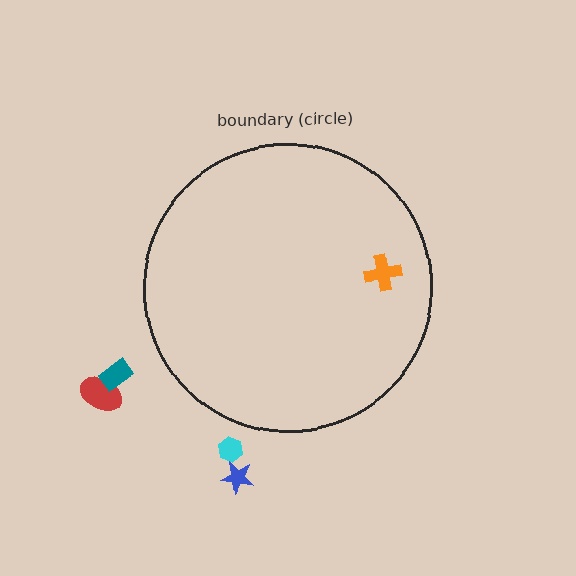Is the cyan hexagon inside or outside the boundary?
Outside.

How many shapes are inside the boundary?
1 inside, 4 outside.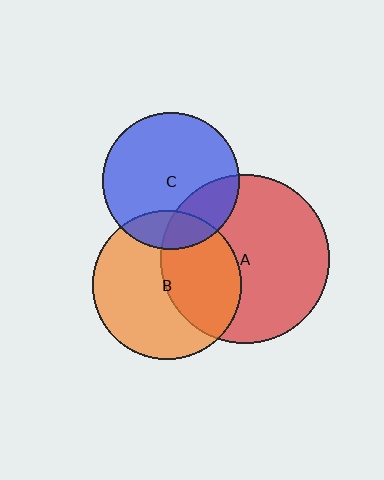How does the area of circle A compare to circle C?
Approximately 1.5 times.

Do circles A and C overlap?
Yes.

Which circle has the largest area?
Circle A (red).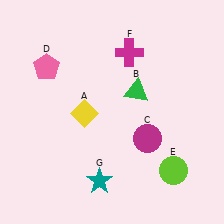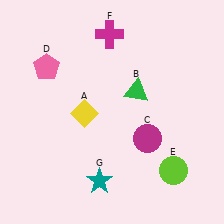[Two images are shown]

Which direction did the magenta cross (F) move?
The magenta cross (F) moved left.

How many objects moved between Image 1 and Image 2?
1 object moved between the two images.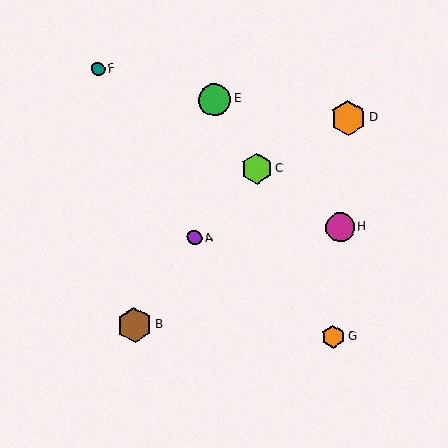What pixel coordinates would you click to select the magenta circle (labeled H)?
Click at (340, 227) to select the magenta circle H.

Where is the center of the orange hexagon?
The center of the orange hexagon is at (348, 118).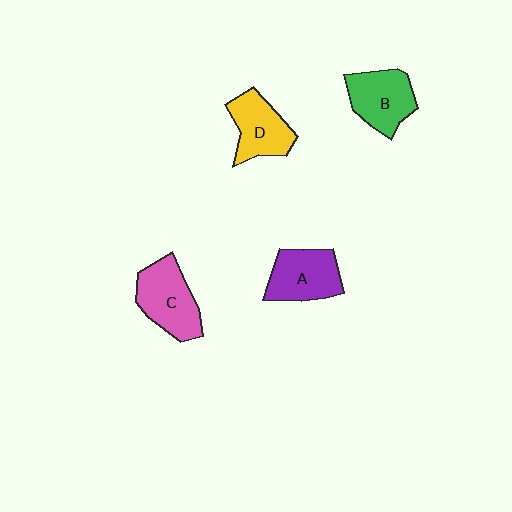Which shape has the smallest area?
Shape D (yellow).